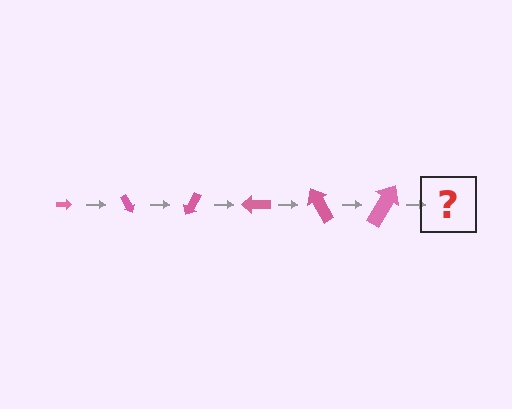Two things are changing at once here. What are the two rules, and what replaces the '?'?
The two rules are that the arrow grows larger each step and it rotates 60 degrees each step. The '?' should be an arrow, larger than the previous one and rotated 360 degrees from the start.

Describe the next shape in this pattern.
It should be an arrow, larger than the previous one and rotated 360 degrees from the start.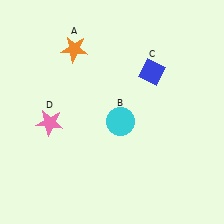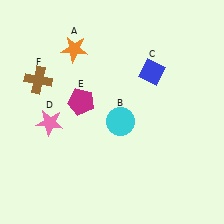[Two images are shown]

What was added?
A magenta pentagon (E), a brown cross (F) were added in Image 2.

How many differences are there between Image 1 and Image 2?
There are 2 differences between the two images.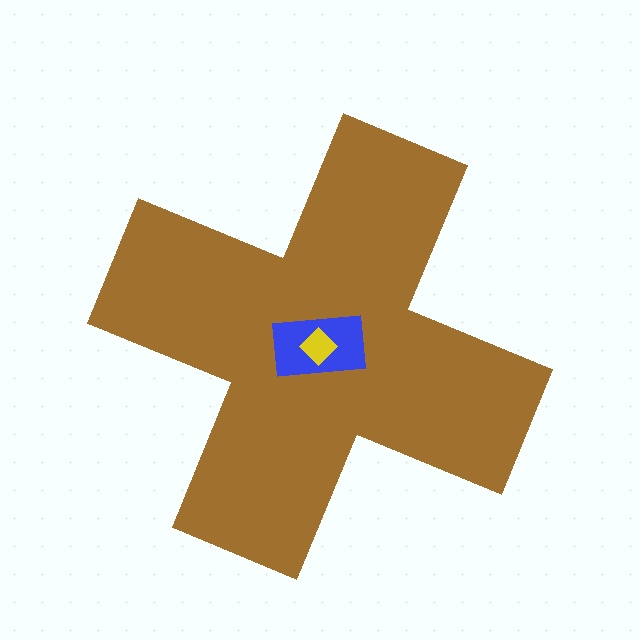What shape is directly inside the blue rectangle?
The yellow diamond.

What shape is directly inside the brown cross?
The blue rectangle.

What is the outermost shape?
The brown cross.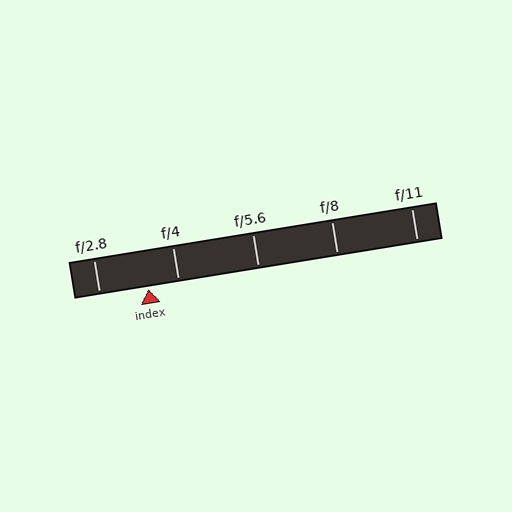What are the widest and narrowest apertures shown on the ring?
The widest aperture shown is f/2.8 and the narrowest is f/11.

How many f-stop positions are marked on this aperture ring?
There are 5 f-stop positions marked.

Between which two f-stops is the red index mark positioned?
The index mark is between f/2.8 and f/4.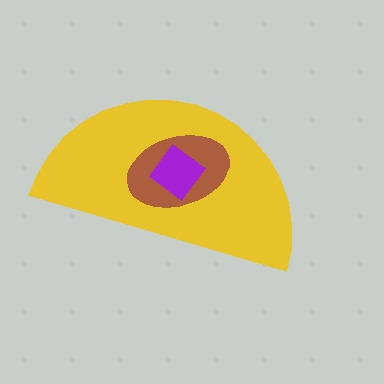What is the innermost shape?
The purple diamond.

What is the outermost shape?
The yellow semicircle.